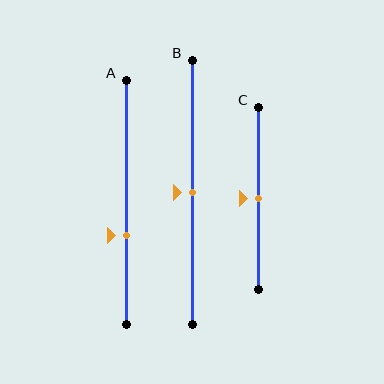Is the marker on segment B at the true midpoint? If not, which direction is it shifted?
Yes, the marker on segment B is at the true midpoint.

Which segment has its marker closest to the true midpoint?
Segment B has its marker closest to the true midpoint.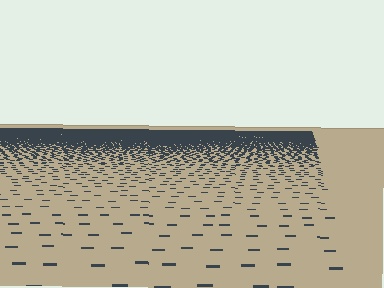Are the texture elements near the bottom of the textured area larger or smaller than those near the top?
Larger. Near the bottom, elements are closer to the viewer and appear at a bigger on-screen size.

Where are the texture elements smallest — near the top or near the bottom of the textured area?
Near the top.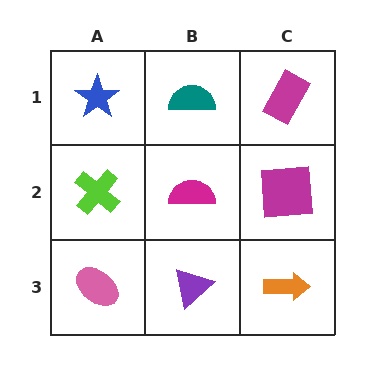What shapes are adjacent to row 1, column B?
A magenta semicircle (row 2, column B), a blue star (row 1, column A), a magenta rectangle (row 1, column C).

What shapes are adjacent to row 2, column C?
A magenta rectangle (row 1, column C), an orange arrow (row 3, column C), a magenta semicircle (row 2, column B).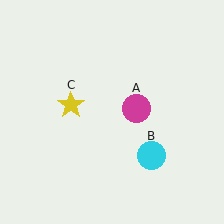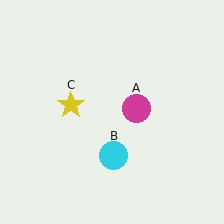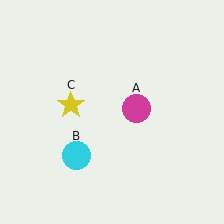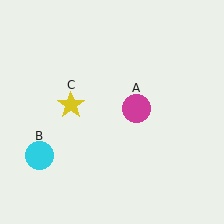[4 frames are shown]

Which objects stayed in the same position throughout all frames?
Magenta circle (object A) and yellow star (object C) remained stationary.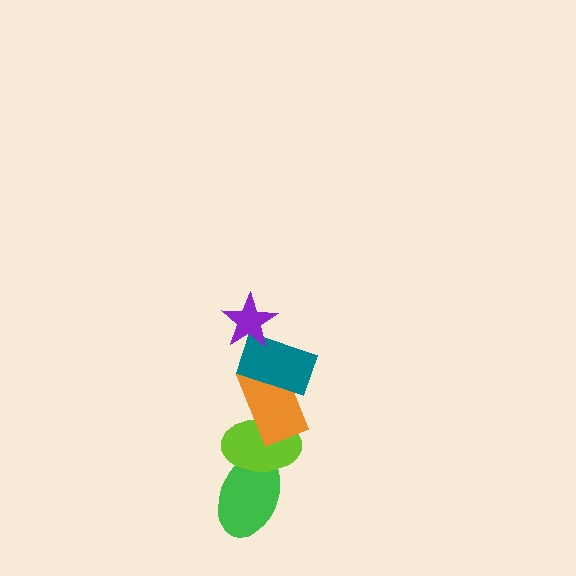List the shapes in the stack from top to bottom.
From top to bottom: the purple star, the teal rectangle, the orange rectangle, the lime ellipse, the green ellipse.